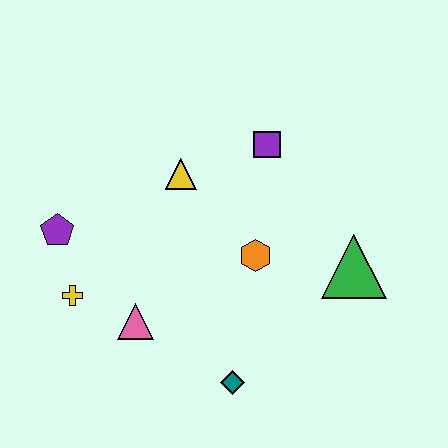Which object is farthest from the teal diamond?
The purple square is farthest from the teal diamond.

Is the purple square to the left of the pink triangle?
No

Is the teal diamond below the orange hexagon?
Yes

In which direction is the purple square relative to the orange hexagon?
The purple square is above the orange hexagon.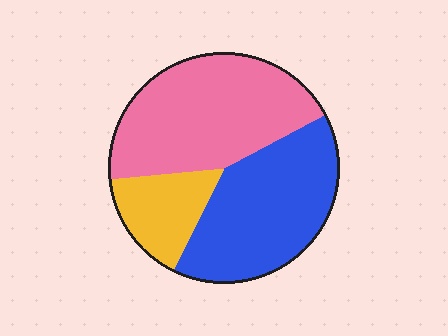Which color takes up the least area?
Yellow, at roughly 15%.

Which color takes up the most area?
Pink, at roughly 45%.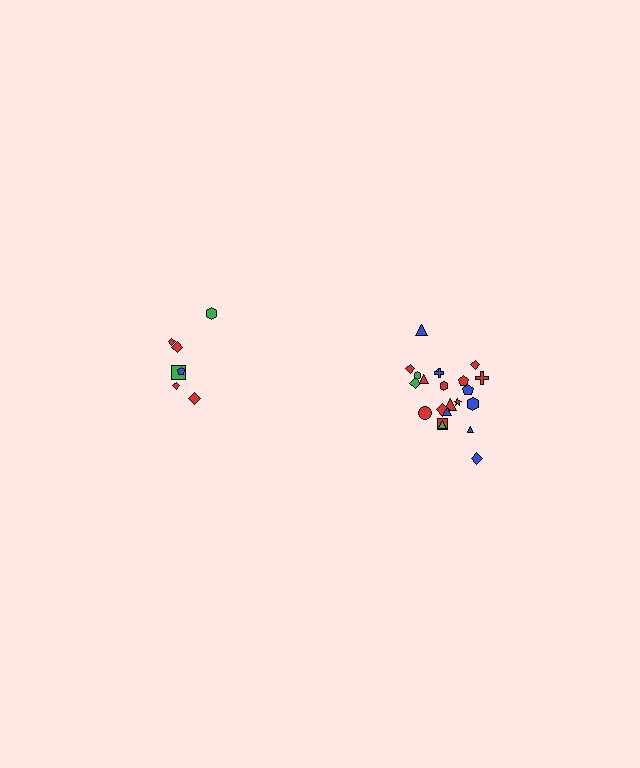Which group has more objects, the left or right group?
The right group.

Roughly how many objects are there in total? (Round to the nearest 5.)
Roughly 30 objects in total.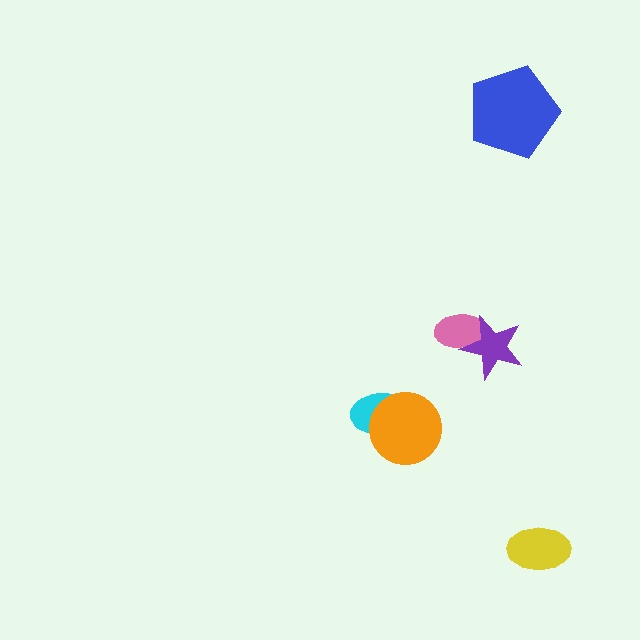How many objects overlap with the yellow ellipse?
0 objects overlap with the yellow ellipse.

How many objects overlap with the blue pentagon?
0 objects overlap with the blue pentagon.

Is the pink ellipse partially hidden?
Yes, it is partially covered by another shape.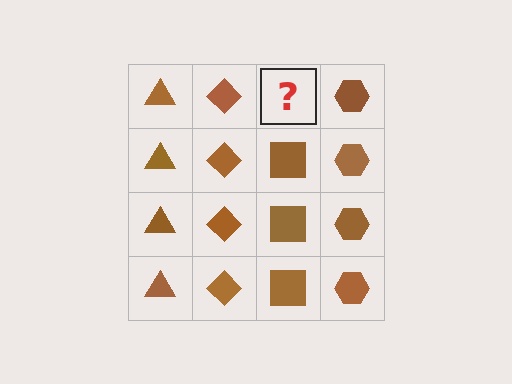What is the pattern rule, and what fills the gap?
The rule is that each column has a consistent shape. The gap should be filled with a brown square.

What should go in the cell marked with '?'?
The missing cell should contain a brown square.